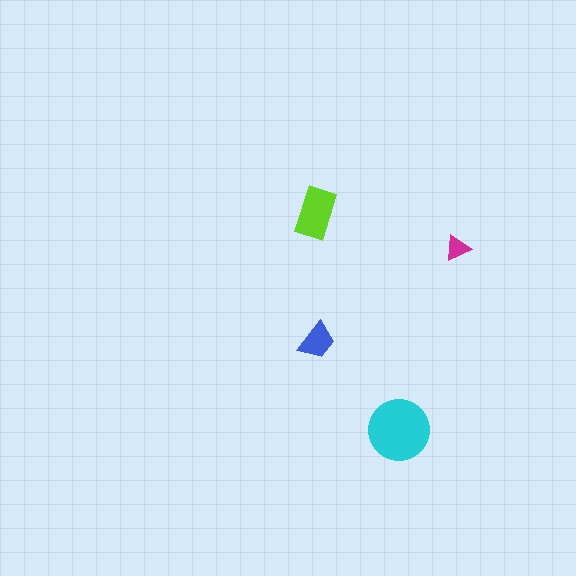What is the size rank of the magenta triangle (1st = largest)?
4th.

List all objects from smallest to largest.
The magenta triangle, the blue trapezoid, the lime rectangle, the cyan circle.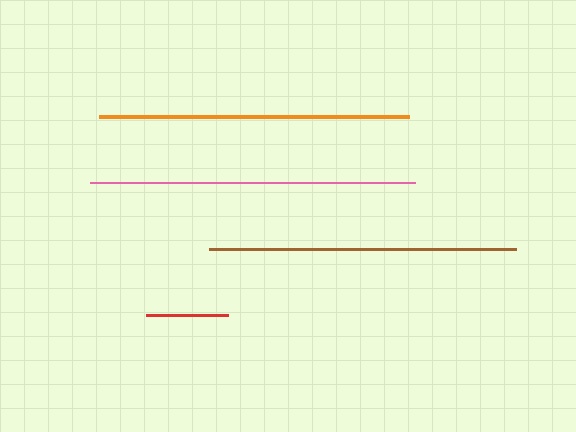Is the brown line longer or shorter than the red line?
The brown line is longer than the red line.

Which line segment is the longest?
The pink line is the longest at approximately 326 pixels.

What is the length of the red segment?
The red segment is approximately 83 pixels long.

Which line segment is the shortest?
The red line is the shortest at approximately 83 pixels.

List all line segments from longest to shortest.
From longest to shortest: pink, orange, brown, red.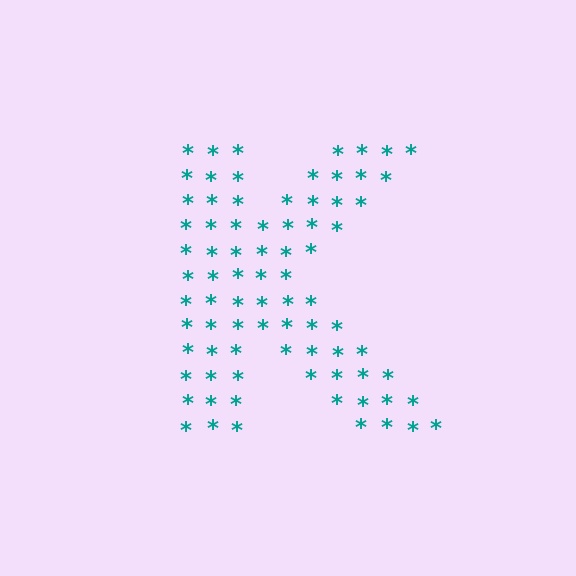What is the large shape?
The large shape is the letter K.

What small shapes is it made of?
It is made of small asterisks.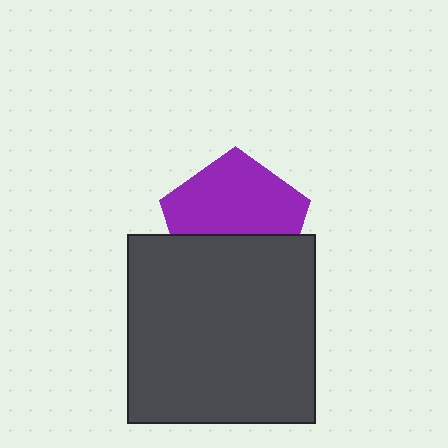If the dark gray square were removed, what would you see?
You would see the complete purple pentagon.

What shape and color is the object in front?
The object in front is a dark gray square.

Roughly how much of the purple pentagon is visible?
About half of it is visible (roughly 58%).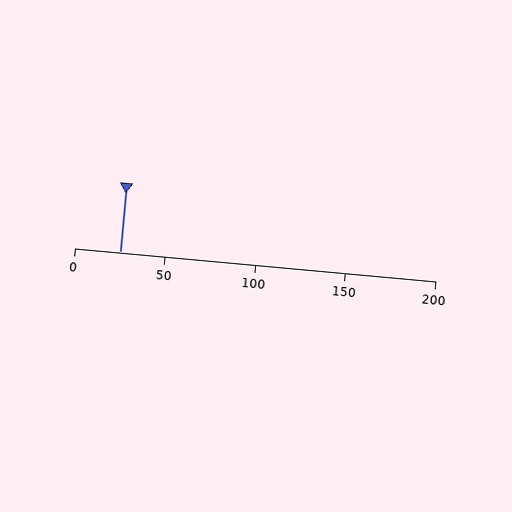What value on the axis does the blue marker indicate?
The marker indicates approximately 25.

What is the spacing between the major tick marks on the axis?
The major ticks are spaced 50 apart.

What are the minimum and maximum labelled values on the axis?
The axis runs from 0 to 200.